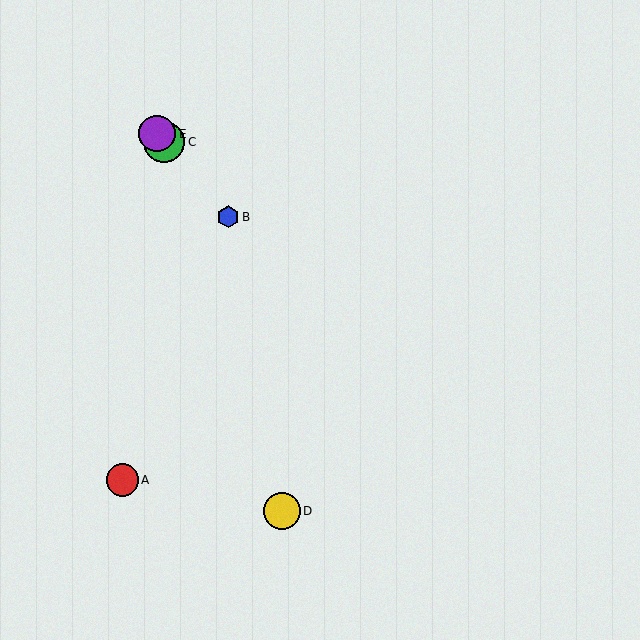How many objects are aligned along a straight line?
3 objects (B, C, E) are aligned along a straight line.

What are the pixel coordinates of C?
Object C is at (164, 142).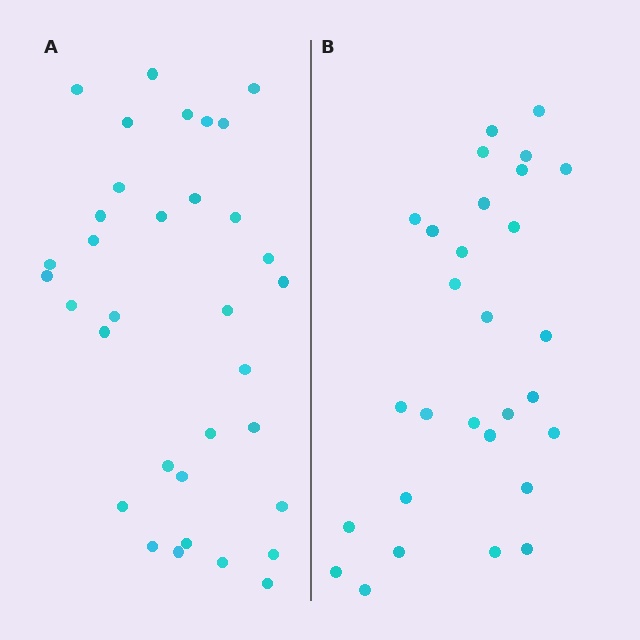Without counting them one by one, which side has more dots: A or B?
Region A (the left region) has more dots.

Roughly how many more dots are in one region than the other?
Region A has about 5 more dots than region B.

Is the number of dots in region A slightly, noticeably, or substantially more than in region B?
Region A has only slightly more — the two regions are fairly close. The ratio is roughly 1.2 to 1.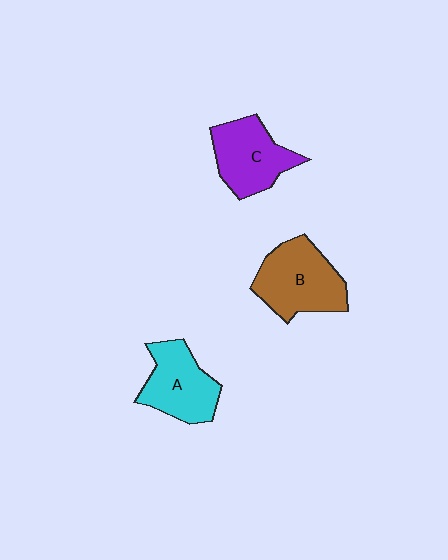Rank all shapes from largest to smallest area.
From largest to smallest: B (brown), C (purple), A (cyan).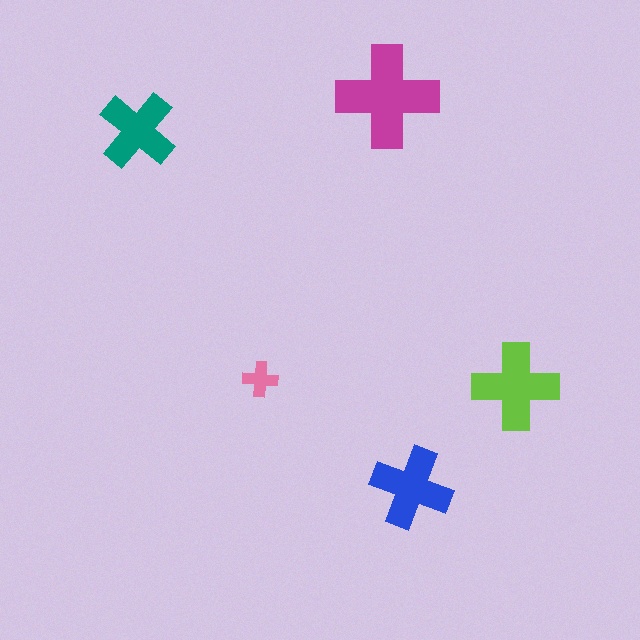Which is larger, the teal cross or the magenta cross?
The magenta one.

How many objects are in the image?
There are 5 objects in the image.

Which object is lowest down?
The blue cross is bottommost.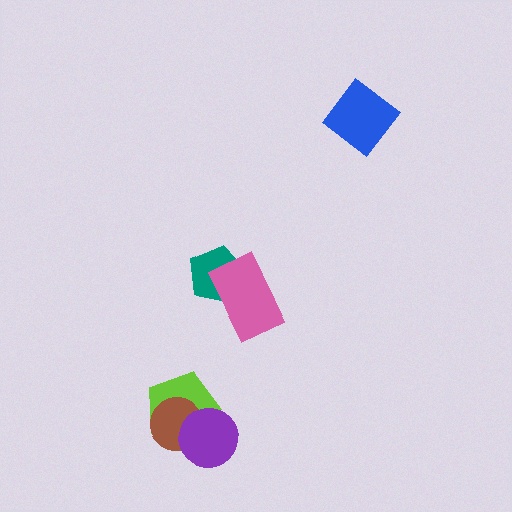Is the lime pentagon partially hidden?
Yes, it is partially covered by another shape.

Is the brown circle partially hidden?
Yes, it is partially covered by another shape.